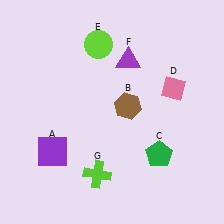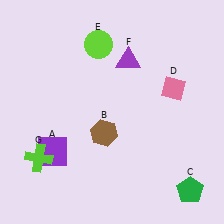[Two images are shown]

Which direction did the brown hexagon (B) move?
The brown hexagon (B) moved down.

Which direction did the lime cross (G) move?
The lime cross (G) moved left.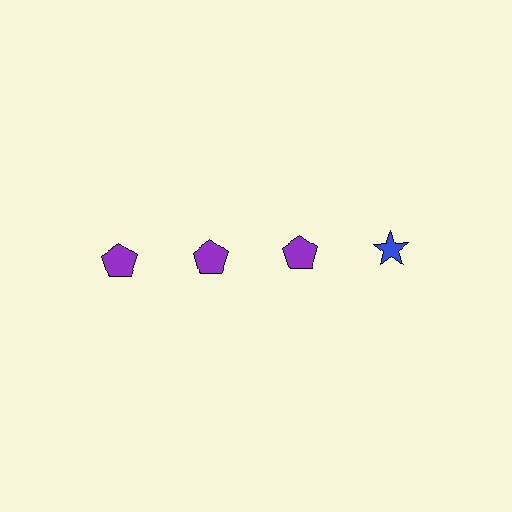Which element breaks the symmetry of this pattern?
The blue star in the top row, second from right column breaks the symmetry. All other shapes are purple pentagons.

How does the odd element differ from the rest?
It differs in both color (blue instead of purple) and shape (star instead of pentagon).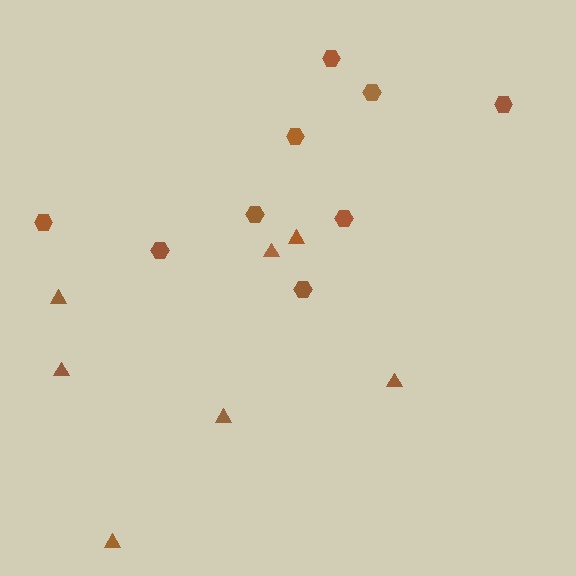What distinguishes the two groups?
There are 2 groups: one group of triangles (7) and one group of hexagons (9).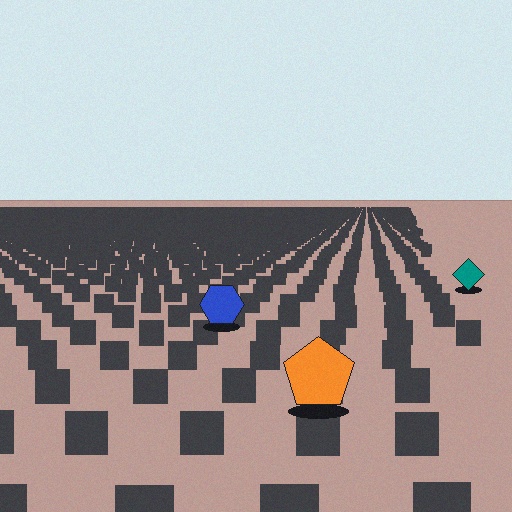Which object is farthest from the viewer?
The teal diamond is farthest from the viewer. It appears smaller and the ground texture around it is denser.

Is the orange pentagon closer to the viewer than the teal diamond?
Yes. The orange pentagon is closer — you can tell from the texture gradient: the ground texture is coarser near it.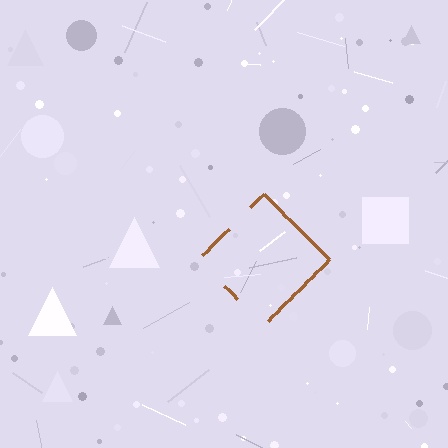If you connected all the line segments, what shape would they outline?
They would outline a diamond.